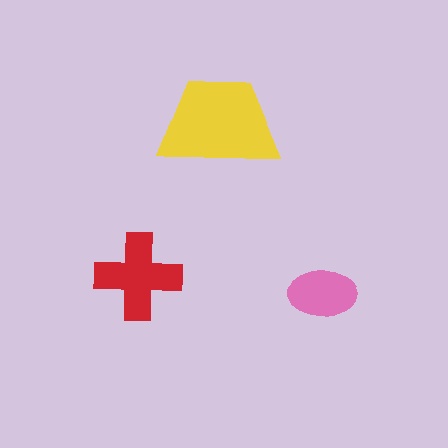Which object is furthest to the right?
The pink ellipse is rightmost.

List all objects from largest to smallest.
The yellow trapezoid, the red cross, the pink ellipse.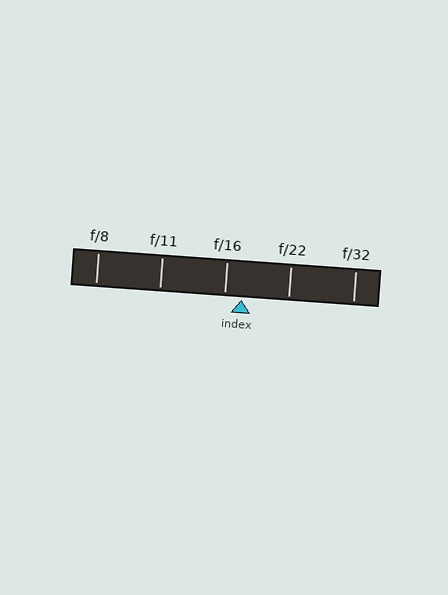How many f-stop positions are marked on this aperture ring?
There are 5 f-stop positions marked.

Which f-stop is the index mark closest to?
The index mark is closest to f/16.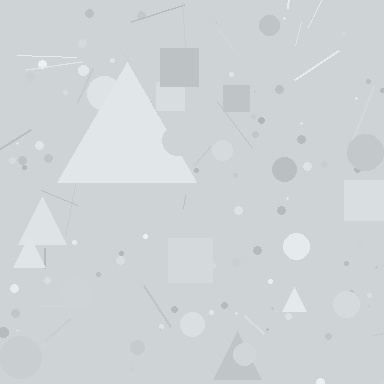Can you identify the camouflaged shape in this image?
The camouflaged shape is a triangle.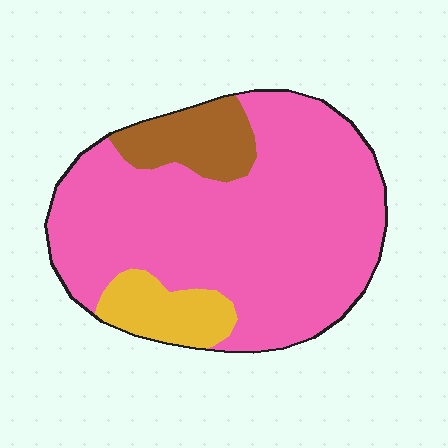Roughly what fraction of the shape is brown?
Brown takes up less than a sixth of the shape.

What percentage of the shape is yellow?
Yellow covers around 10% of the shape.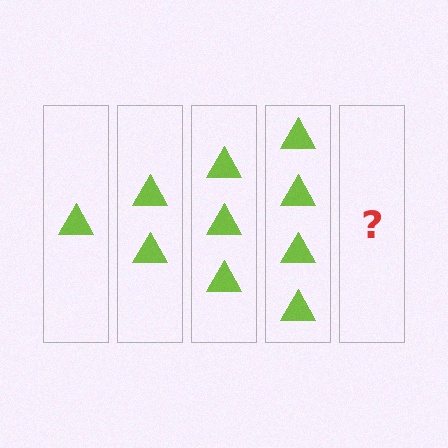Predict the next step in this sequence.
The next step is 5 triangles.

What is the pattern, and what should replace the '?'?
The pattern is that each step adds one more triangle. The '?' should be 5 triangles.